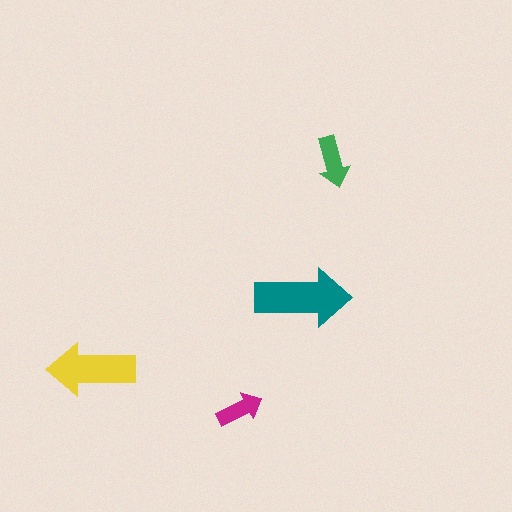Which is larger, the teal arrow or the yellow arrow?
The teal one.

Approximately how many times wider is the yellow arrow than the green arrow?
About 1.5 times wider.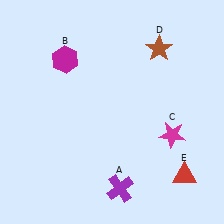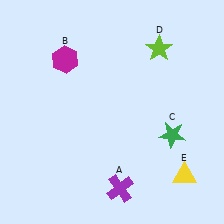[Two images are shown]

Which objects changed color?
C changed from magenta to green. D changed from brown to lime. E changed from red to yellow.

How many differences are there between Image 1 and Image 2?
There are 3 differences between the two images.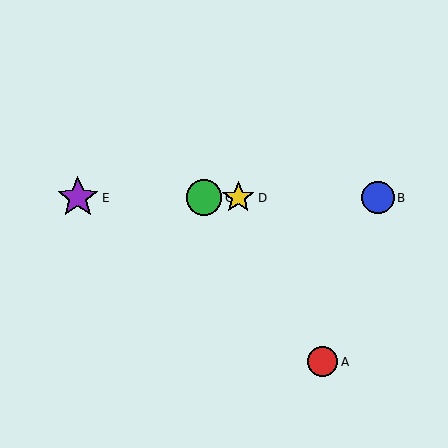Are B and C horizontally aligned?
Yes, both are at y≈198.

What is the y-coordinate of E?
Object E is at y≈198.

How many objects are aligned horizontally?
4 objects (B, C, D, E) are aligned horizontally.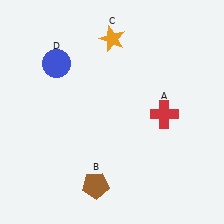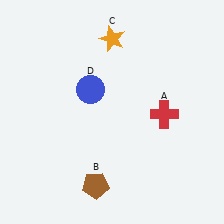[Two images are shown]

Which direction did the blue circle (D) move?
The blue circle (D) moved right.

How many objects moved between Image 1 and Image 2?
1 object moved between the two images.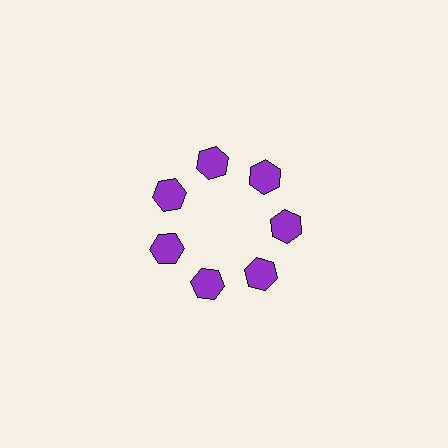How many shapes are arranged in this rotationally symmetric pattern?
There are 7 shapes, arranged in 7 groups of 1.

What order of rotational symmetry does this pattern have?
This pattern has 7-fold rotational symmetry.